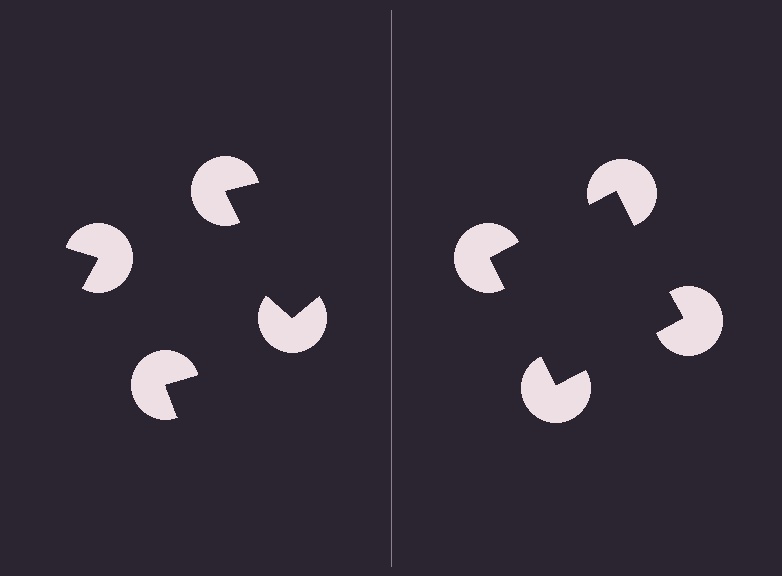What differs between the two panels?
The pac-man discs are positioned identically on both sides; only the wedge orientations differ. On the right they align to a square; on the left they are misaligned.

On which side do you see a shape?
An illusory square appears on the right side. On the left side the wedge cuts are rotated, so no coherent shape forms.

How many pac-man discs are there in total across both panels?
8 — 4 on each side.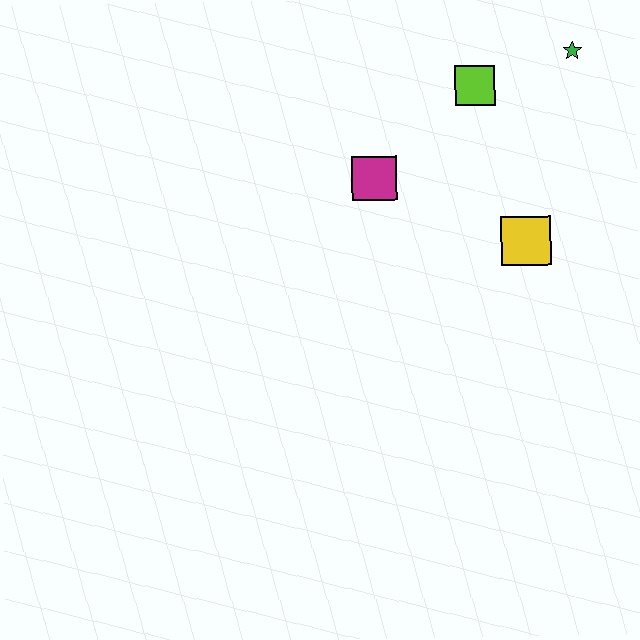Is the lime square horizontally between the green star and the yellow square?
No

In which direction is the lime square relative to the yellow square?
The lime square is above the yellow square.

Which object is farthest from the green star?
The magenta square is farthest from the green star.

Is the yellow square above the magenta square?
No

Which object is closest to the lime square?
The green star is closest to the lime square.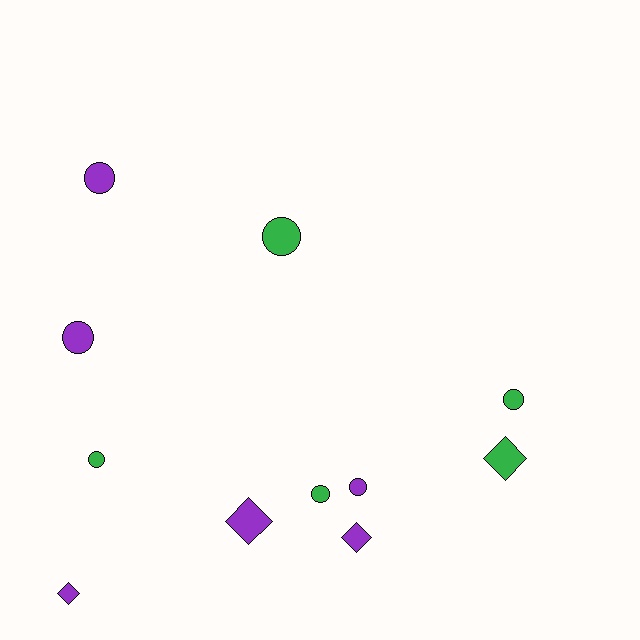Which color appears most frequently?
Purple, with 6 objects.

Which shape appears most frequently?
Circle, with 7 objects.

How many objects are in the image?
There are 11 objects.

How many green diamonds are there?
There is 1 green diamond.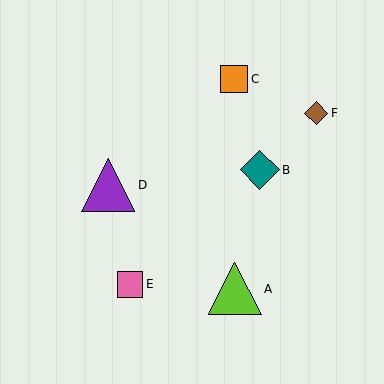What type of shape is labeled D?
Shape D is a purple triangle.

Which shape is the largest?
The purple triangle (labeled D) is the largest.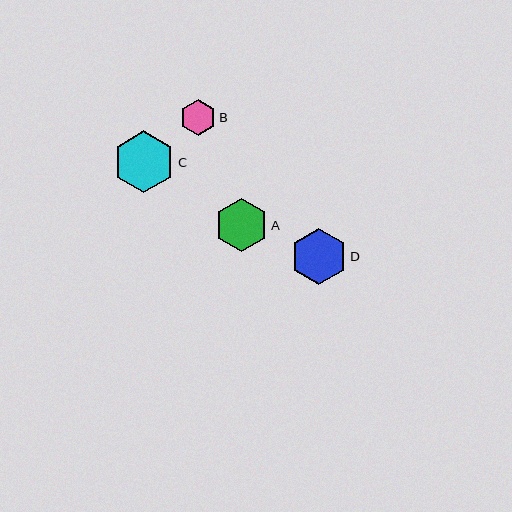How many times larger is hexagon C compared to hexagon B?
Hexagon C is approximately 1.7 times the size of hexagon B.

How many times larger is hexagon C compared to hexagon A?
Hexagon C is approximately 1.2 times the size of hexagon A.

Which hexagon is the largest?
Hexagon C is the largest with a size of approximately 62 pixels.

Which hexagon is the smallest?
Hexagon B is the smallest with a size of approximately 36 pixels.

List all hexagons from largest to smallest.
From largest to smallest: C, D, A, B.